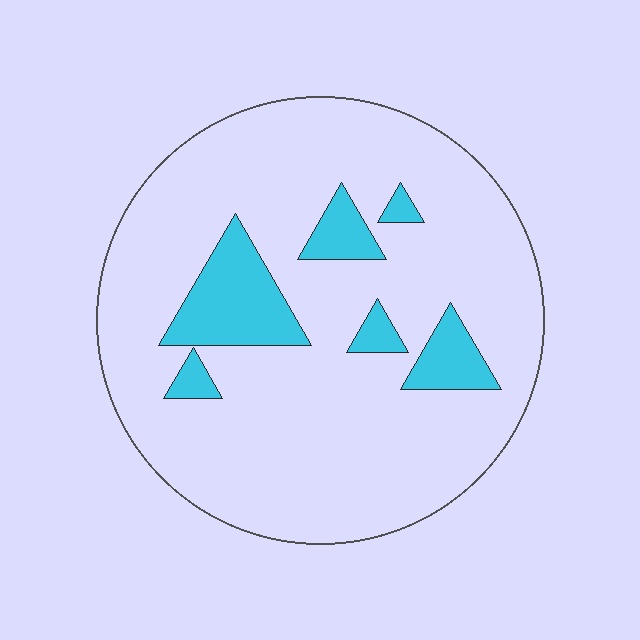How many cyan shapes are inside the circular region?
6.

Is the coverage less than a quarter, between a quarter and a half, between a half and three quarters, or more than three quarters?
Less than a quarter.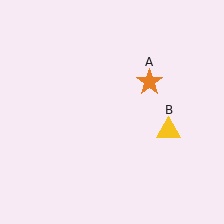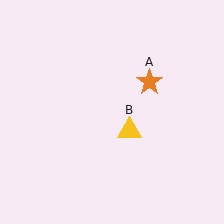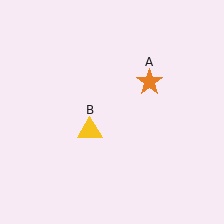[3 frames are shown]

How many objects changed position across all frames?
1 object changed position: yellow triangle (object B).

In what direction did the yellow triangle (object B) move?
The yellow triangle (object B) moved left.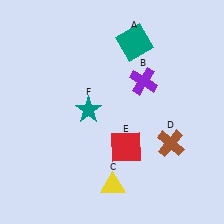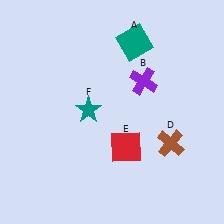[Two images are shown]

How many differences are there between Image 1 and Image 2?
There is 1 difference between the two images.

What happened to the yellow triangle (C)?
The yellow triangle (C) was removed in Image 2. It was in the bottom-right area of Image 1.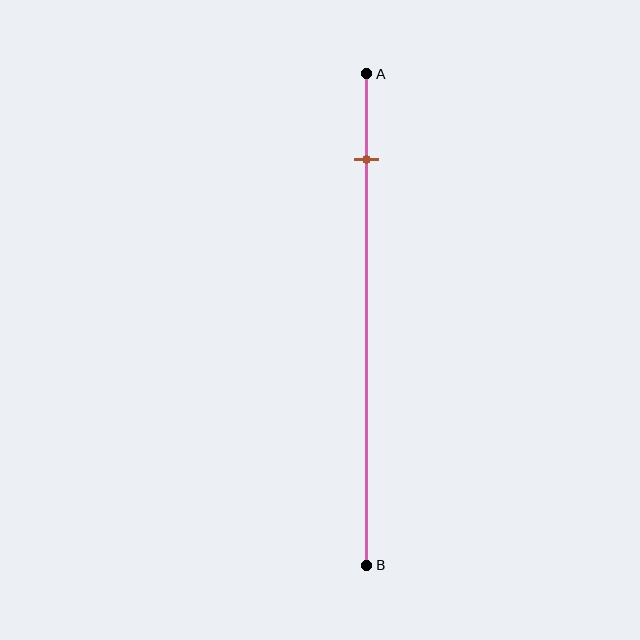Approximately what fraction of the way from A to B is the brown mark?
The brown mark is approximately 15% of the way from A to B.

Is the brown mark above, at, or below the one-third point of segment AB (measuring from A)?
The brown mark is above the one-third point of segment AB.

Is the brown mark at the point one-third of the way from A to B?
No, the mark is at about 15% from A, not at the 33% one-third point.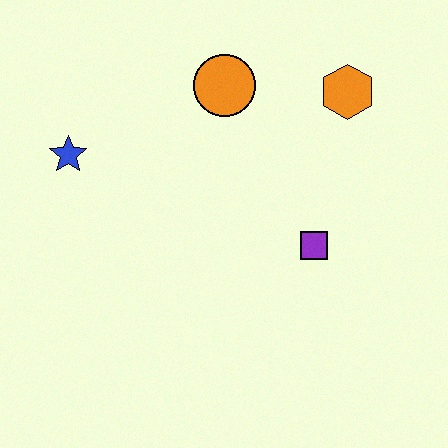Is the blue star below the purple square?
No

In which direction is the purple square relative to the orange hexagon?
The purple square is below the orange hexagon.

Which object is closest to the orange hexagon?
The orange circle is closest to the orange hexagon.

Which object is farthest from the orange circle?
The purple square is farthest from the orange circle.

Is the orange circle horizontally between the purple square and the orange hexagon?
No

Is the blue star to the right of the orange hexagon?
No